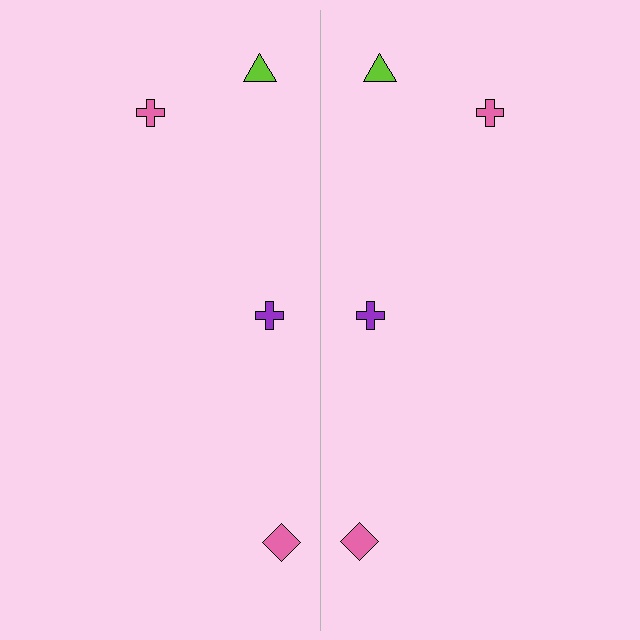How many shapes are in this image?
There are 8 shapes in this image.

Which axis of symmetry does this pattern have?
The pattern has a vertical axis of symmetry running through the center of the image.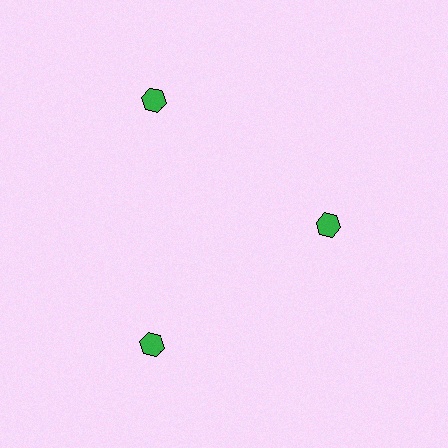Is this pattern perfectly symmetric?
No. The 3 green hexagons are arranged in a ring, but one element near the 3 o'clock position is pulled inward toward the center, breaking the 3-fold rotational symmetry.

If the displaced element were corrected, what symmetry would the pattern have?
It would have 3-fold rotational symmetry — the pattern would map onto itself every 120 degrees.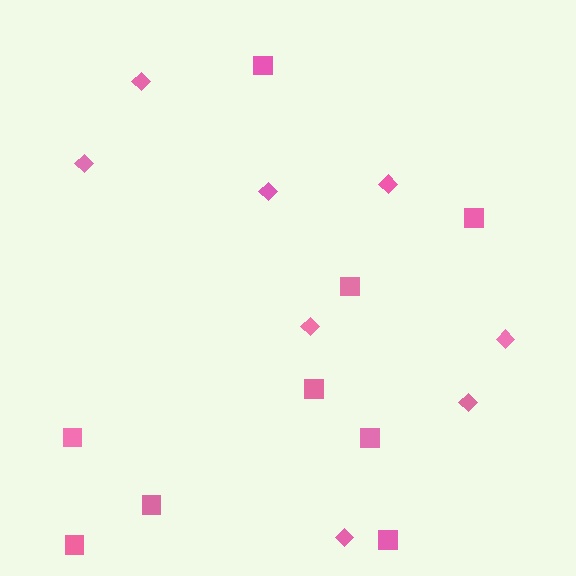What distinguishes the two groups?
There are 2 groups: one group of squares (9) and one group of diamonds (8).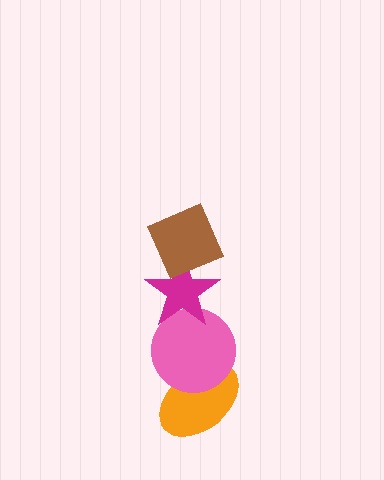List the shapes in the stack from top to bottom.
From top to bottom: the brown diamond, the magenta star, the pink circle, the orange ellipse.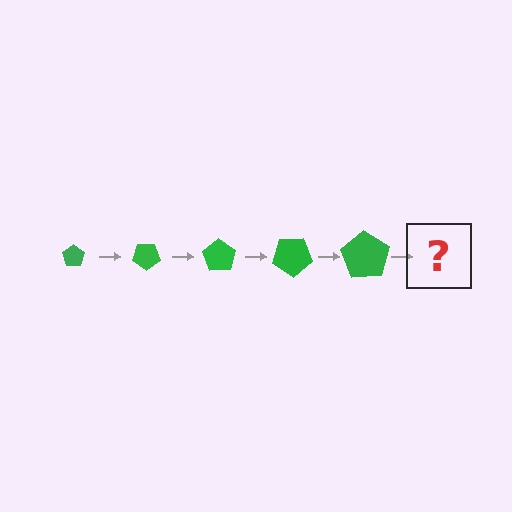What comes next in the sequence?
The next element should be a pentagon, larger than the previous one and rotated 175 degrees from the start.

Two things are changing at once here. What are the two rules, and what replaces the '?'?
The two rules are that the pentagon grows larger each step and it rotates 35 degrees each step. The '?' should be a pentagon, larger than the previous one and rotated 175 degrees from the start.